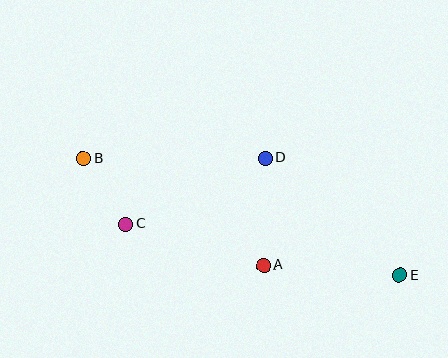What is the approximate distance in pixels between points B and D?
The distance between B and D is approximately 182 pixels.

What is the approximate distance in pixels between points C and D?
The distance between C and D is approximately 154 pixels.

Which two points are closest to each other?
Points B and C are closest to each other.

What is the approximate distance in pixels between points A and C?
The distance between A and C is approximately 144 pixels.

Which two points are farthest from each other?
Points B and E are farthest from each other.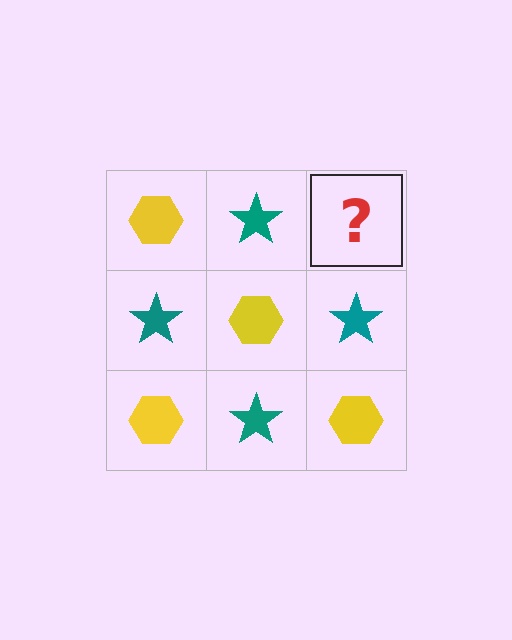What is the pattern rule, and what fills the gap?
The rule is that it alternates yellow hexagon and teal star in a checkerboard pattern. The gap should be filled with a yellow hexagon.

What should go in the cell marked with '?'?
The missing cell should contain a yellow hexagon.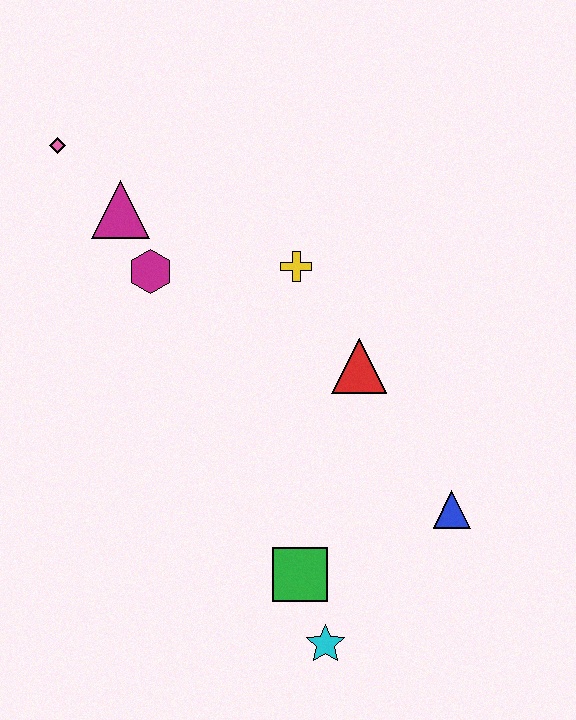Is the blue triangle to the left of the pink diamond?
No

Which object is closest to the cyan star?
The green square is closest to the cyan star.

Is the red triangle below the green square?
No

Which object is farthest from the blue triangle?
The pink diamond is farthest from the blue triangle.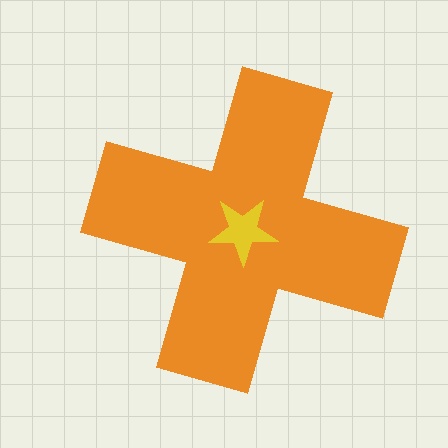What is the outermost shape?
The orange cross.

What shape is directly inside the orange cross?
The yellow star.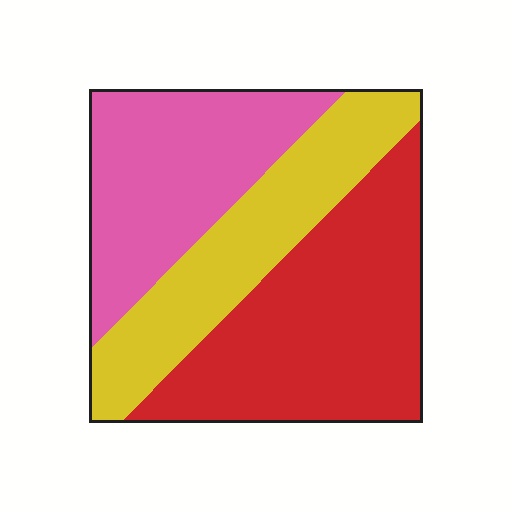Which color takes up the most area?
Red, at roughly 40%.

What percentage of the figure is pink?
Pink covers 30% of the figure.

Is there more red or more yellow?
Red.